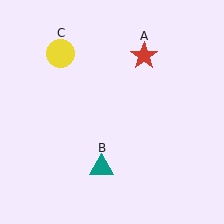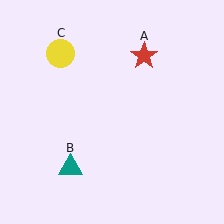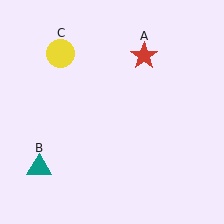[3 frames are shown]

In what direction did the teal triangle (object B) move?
The teal triangle (object B) moved left.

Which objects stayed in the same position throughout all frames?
Red star (object A) and yellow circle (object C) remained stationary.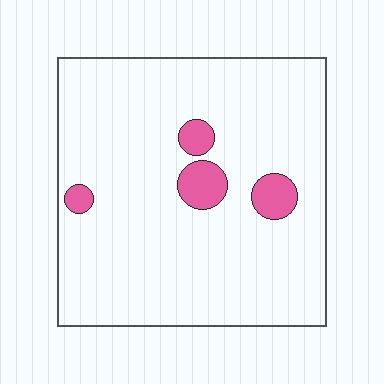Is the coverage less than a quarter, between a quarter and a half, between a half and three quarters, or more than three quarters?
Less than a quarter.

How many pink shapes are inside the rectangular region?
4.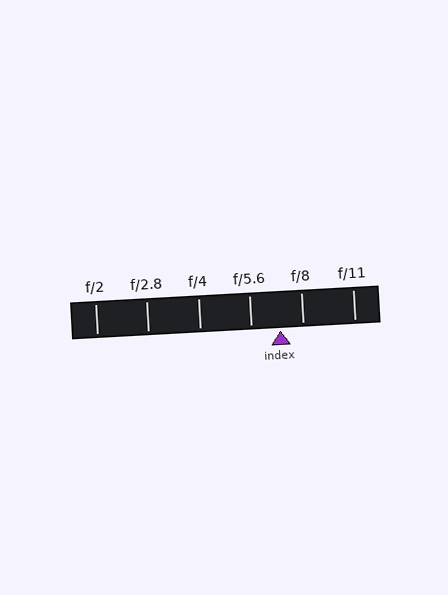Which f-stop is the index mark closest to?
The index mark is closest to f/8.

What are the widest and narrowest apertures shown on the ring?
The widest aperture shown is f/2 and the narrowest is f/11.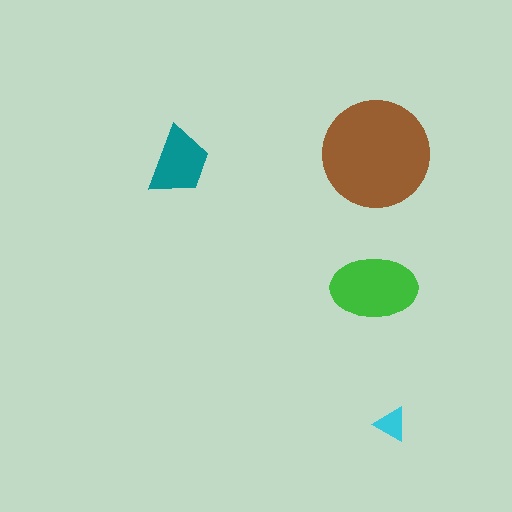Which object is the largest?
The brown circle.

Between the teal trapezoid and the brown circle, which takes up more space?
The brown circle.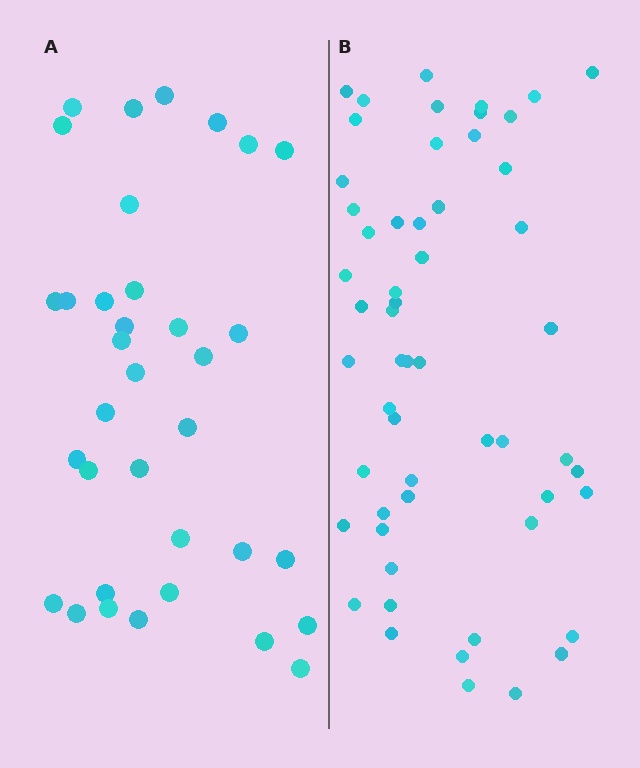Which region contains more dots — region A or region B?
Region B (the right region) has more dots.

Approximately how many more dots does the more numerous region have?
Region B has approximately 20 more dots than region A.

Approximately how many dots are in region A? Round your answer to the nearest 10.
About 40 dots. (The exact count is 35, which rounds to 40.)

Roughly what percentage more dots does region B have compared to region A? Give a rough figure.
About 60% more.